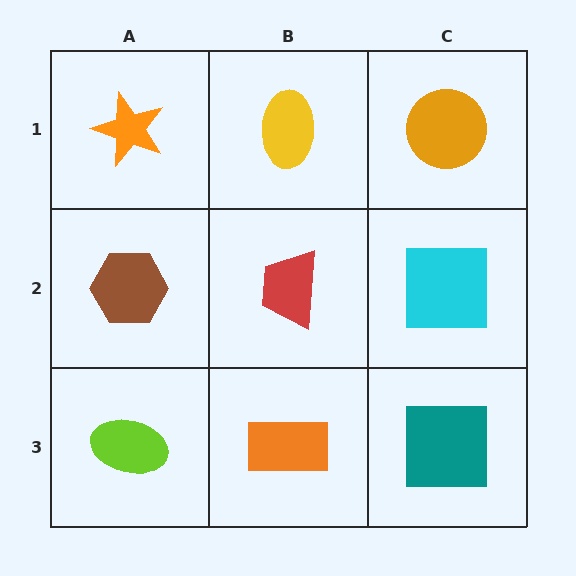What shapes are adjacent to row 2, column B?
A yellow ellipse (row 1, column B), an orange rectangle (row 3, column B), a brown hexagon (row 2, column A), a cyan square (row 2, column C).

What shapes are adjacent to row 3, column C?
A cyan square (row 2, column C), an orange rectangle (row 3, column B).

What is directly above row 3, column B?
A red trapezoid.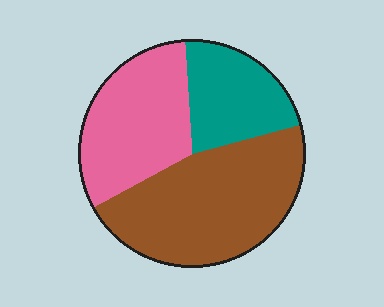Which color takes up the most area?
Brown, at roughly 45%.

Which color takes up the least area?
Teal, at roughly 20%.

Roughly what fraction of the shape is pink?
Pink covers about 30% of the shape.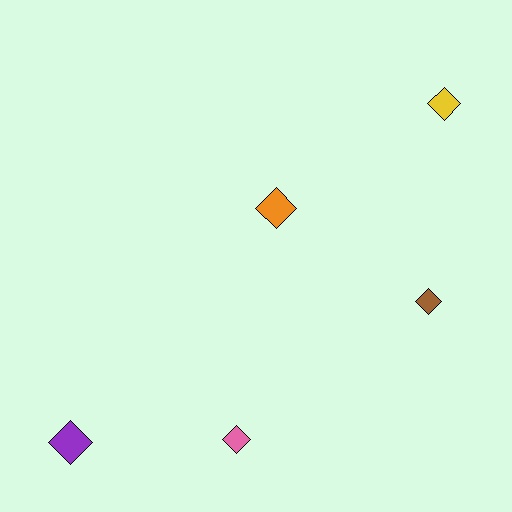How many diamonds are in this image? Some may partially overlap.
There are 5 diamonds.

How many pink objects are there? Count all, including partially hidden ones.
There is 1 pink object.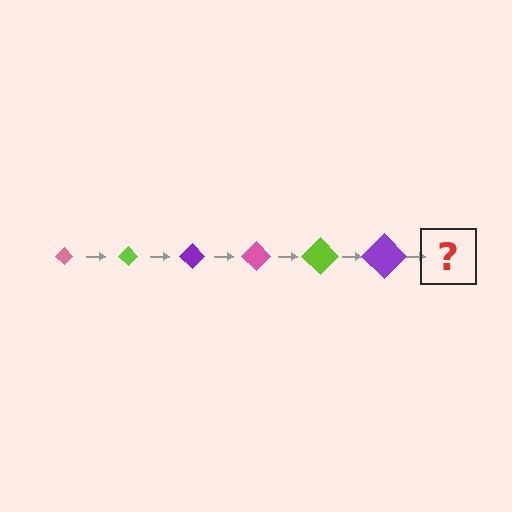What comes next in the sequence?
The next element should be a pink diamond, larger than the previous one.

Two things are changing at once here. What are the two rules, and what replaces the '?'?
The two rules are that the diamond grows larger each step and the color cycles through pink, lime, and purple. The '?' should be a pink diamond, larger than the previous one.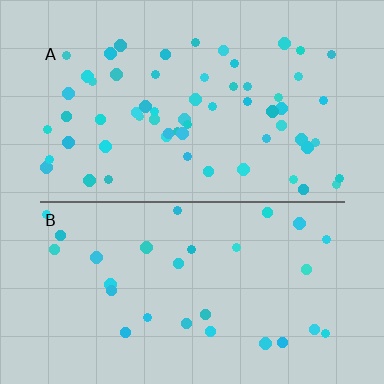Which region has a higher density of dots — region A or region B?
A (the top).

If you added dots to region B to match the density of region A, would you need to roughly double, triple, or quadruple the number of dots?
Approximately double.